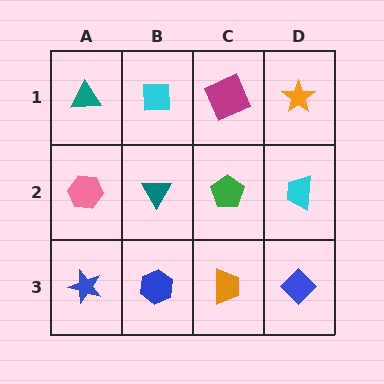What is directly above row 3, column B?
A teal triangle.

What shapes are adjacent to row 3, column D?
A cyan trapezoid (row 2, column D), an orange trapezoid (row 3, column C).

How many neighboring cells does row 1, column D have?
2.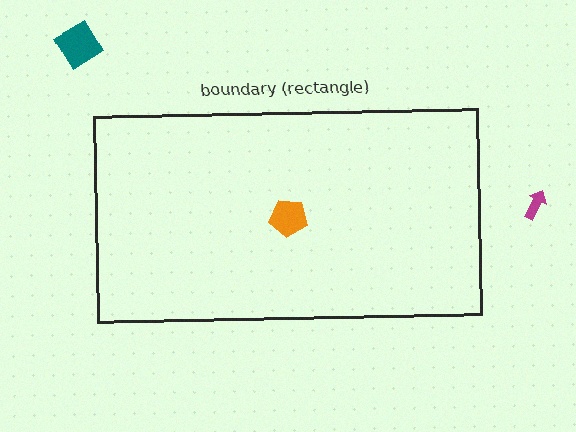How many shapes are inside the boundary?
1 inside, 2 outside.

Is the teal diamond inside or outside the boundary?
Outside.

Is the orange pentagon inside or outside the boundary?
Inside.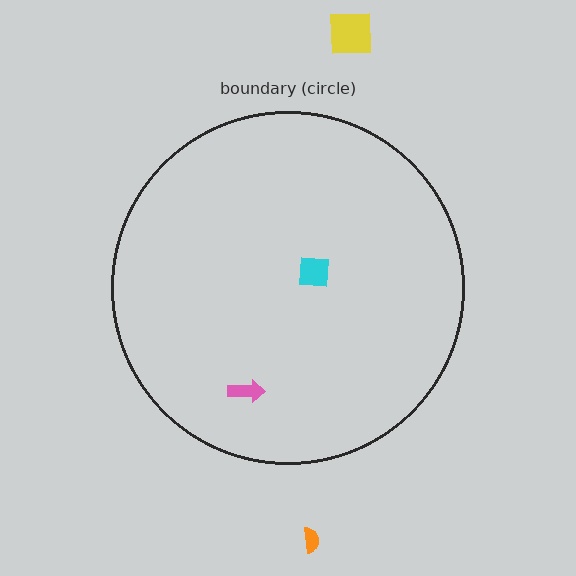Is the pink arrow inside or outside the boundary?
Inside.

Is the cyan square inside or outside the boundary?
Inside.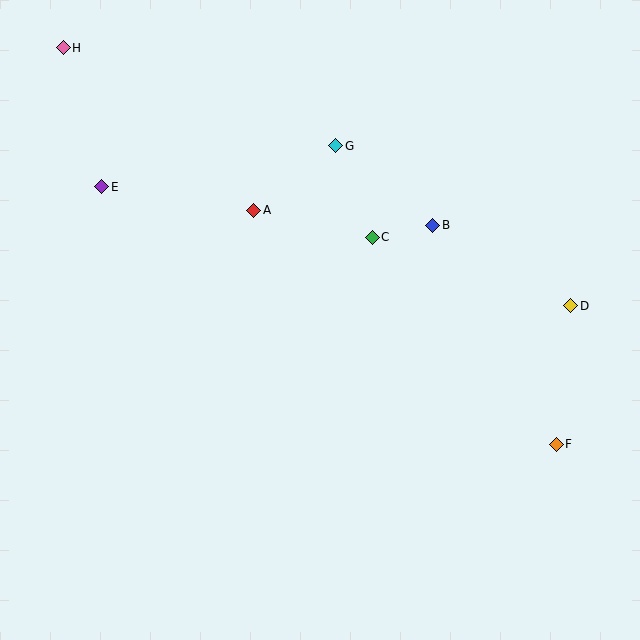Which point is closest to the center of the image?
Point C at (372, 237) is closest to the center.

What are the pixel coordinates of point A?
Point A is at (254, 210).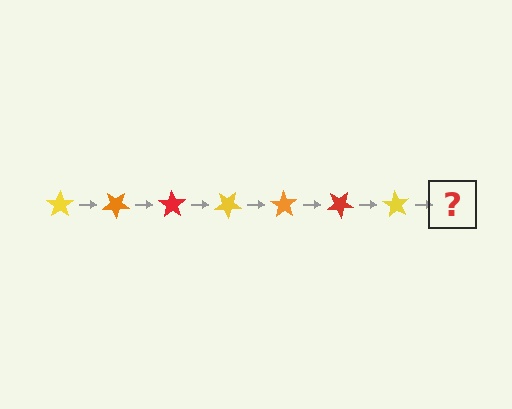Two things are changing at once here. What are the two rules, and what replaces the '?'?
The two rules are that it rotates 35 degrees each step and the color cycles through yellow, orange, and red. The '?' should be an orange star, rotated 245 degrees from the start.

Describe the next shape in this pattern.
It should be an orange star, rotated 245 degrees from the start.